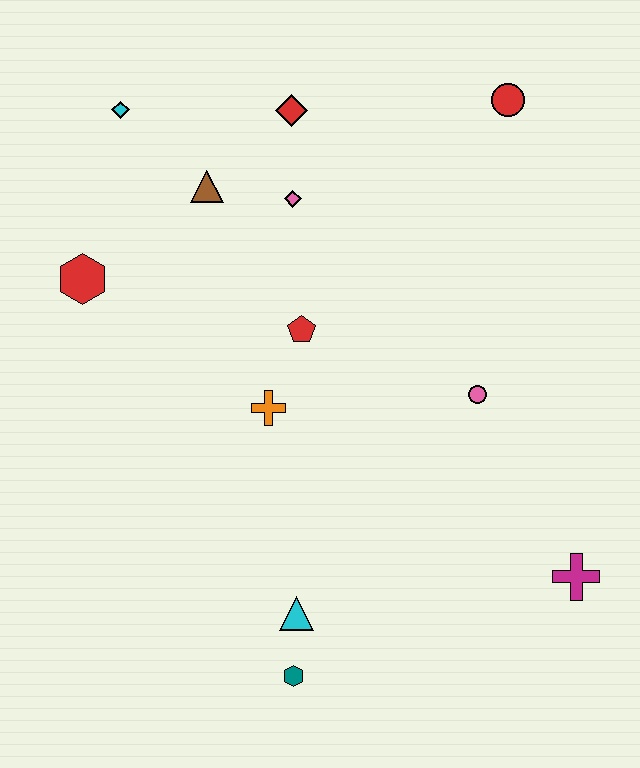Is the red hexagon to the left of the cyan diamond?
Yes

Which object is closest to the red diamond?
The pink diamond is closest to the red diamond.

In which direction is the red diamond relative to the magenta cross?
The red diamond is above the magenta cross.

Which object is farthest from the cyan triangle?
The red circle is farthest from the cyan triangle.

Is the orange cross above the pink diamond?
No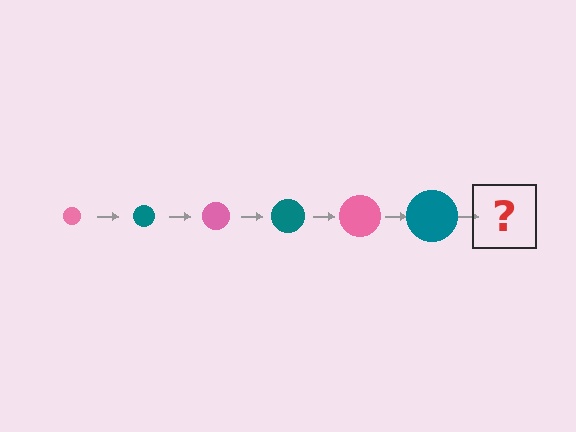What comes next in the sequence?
The next element should be a pink circle, larger than the previous one.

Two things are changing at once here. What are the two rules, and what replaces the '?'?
The two rules are that the circle grows larger each step and the color cycles through pink and teal. The '?' should be a pink circle, larger than the previous one.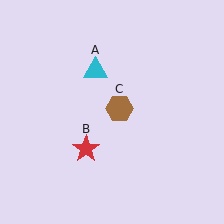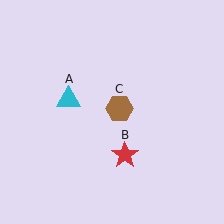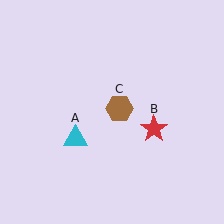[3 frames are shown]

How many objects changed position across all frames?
2 objects changed position: cyan triangle (object A), red star (object B).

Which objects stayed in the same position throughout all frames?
Brown hexagon (object C) remained stationary.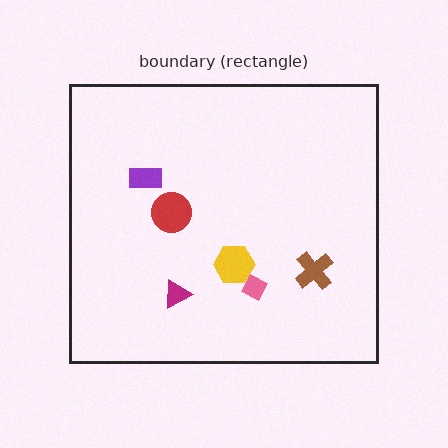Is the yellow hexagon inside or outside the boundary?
Inside.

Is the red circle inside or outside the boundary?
Inside.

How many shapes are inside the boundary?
6 inside, 0 outside.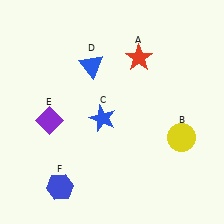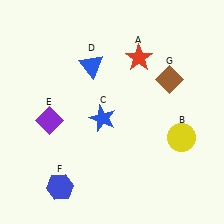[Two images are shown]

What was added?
A brown diamond (G) was added in Image 2.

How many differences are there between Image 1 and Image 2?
There is 1 difference between the two images.